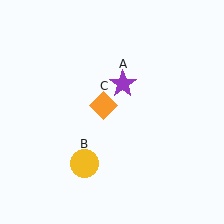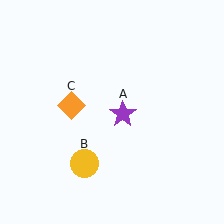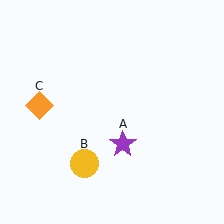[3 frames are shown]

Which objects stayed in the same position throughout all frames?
Yellow circle (object B) remained stationary.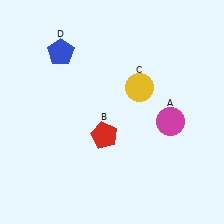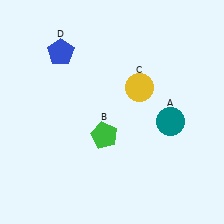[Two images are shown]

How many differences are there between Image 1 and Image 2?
There are 2 differences between the two images.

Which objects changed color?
A changed from magenta to teal. B changed from red to green.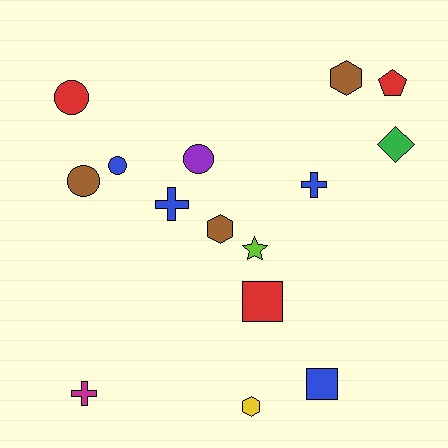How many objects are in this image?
There are 15 objects.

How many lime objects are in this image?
There is 1 lime object.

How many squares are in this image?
There are 2 squares.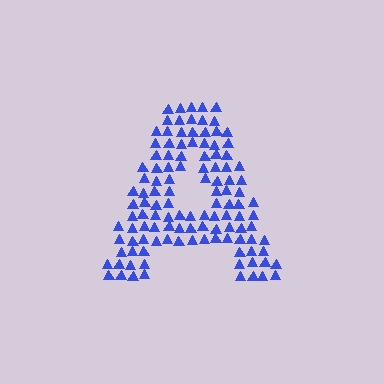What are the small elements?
The small elements are triangles.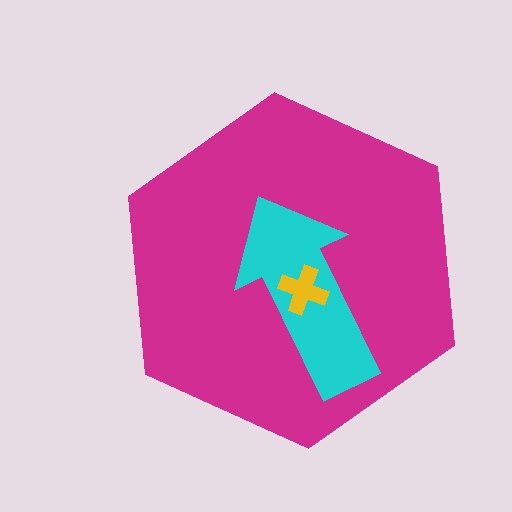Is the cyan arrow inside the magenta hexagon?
Yes.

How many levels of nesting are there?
3.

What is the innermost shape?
The yellow cross.